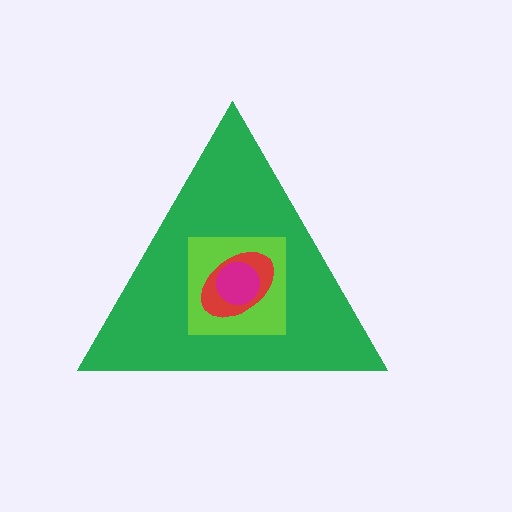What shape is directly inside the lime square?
The red ellipse.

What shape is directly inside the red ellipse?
The magenta circle.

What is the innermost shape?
The magenta circle.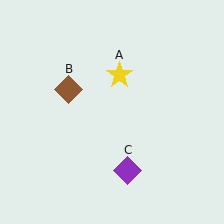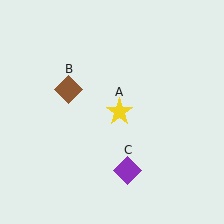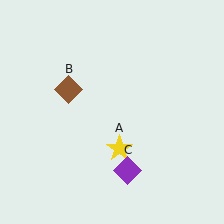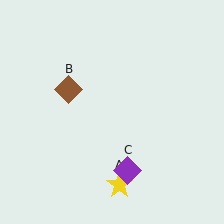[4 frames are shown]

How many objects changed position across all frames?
1 object changed position: yellow star (object A).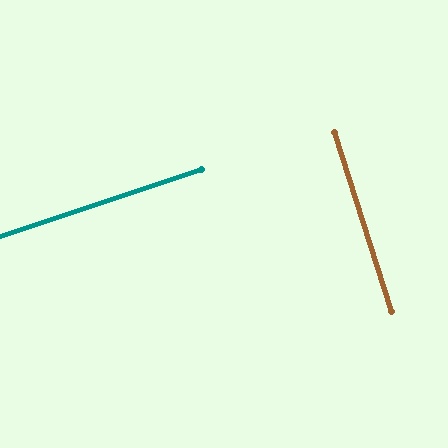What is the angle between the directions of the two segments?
Approximately 89 degrees.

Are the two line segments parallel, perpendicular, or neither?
Perpendicular — they meet at approximately 89°.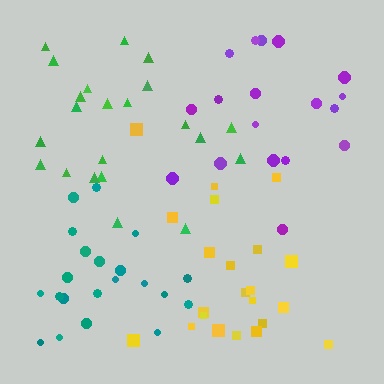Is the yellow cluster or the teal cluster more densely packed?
Teal.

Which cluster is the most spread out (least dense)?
Yellow.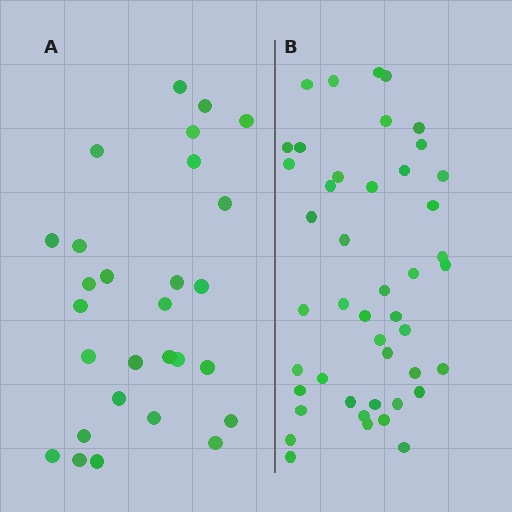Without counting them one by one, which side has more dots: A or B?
Region B (the right region) has more dots.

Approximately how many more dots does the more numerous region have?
Region B has approximately 15 more dots than region A.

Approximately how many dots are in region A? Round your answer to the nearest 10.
About 30 dots. (The exact count is 28, which rounds to 30.)